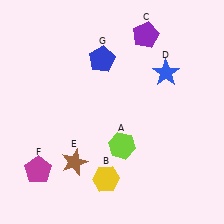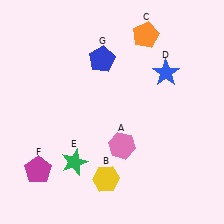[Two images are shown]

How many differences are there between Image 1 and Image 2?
There are 3 differences between the two images.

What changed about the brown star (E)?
In Image 1, E is brown. In Image 2, it changed to green.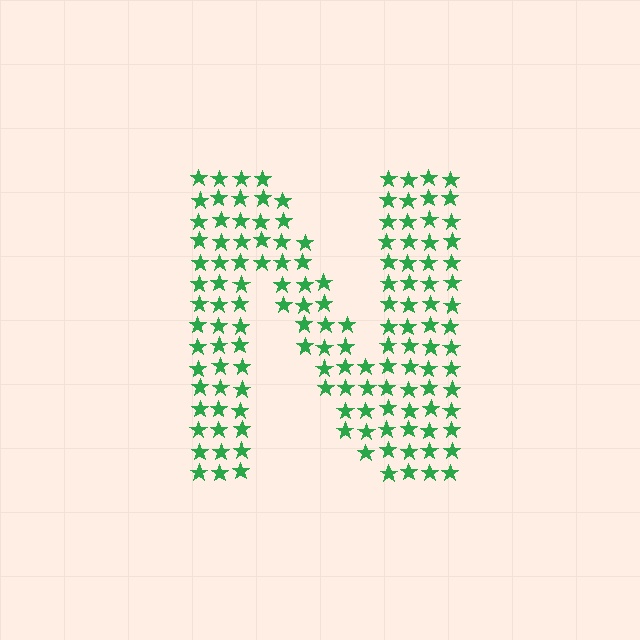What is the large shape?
The large shape is the letter N.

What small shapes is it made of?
It is made of small stars.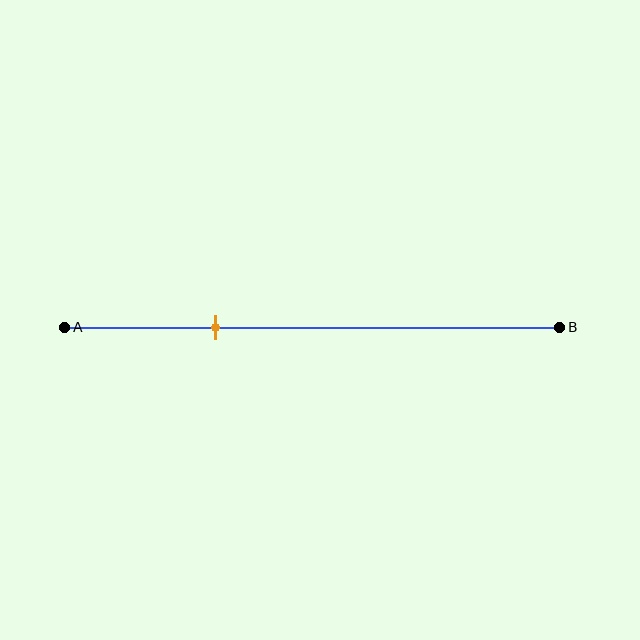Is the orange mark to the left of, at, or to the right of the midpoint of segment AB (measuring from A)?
The orange mark is to the left of the midpoint of segment AB.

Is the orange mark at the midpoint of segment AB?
No, the mark is at about 30% from A, not at the 50% midpoint.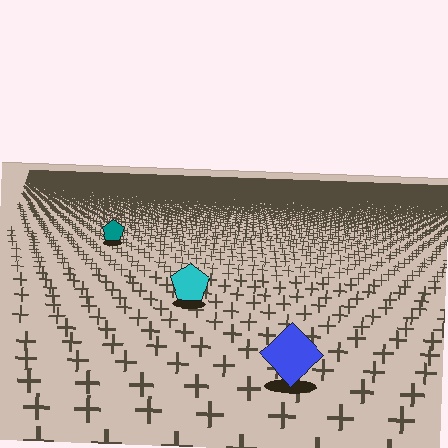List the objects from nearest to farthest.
From nearest to farthest: the blue diamond, the cyan pentagon, the teal pentagon.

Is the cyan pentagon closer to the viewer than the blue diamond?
No. The blue diamond is closer — you can tell from the texture gradient: the ground texture is coarser near it.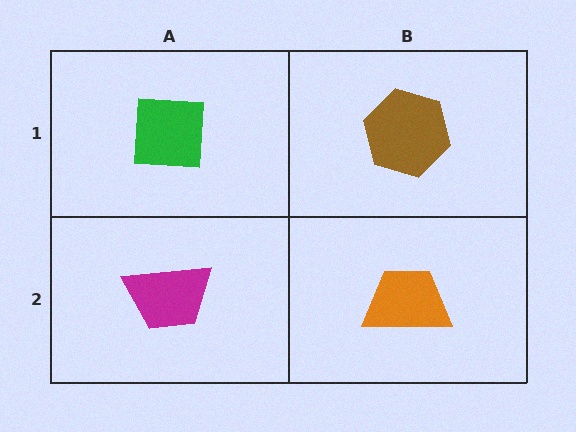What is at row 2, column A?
A magenta trapezoid.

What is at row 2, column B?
An orange trapezoid.